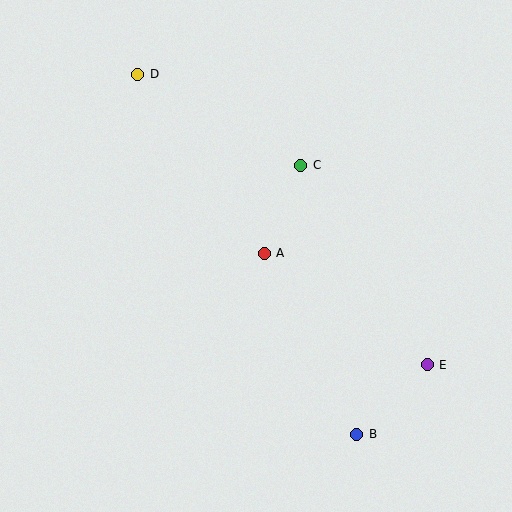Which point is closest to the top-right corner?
Point C is closest to the top-right corner.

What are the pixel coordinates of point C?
Point C is at (301, 165).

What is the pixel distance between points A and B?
The distance between A and B is 203 pixels.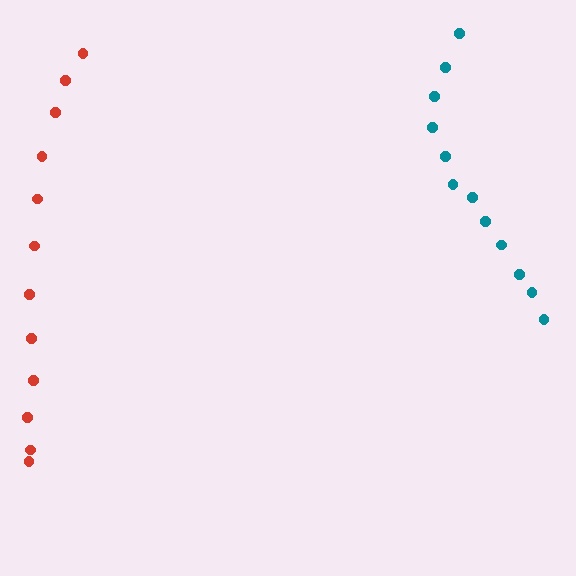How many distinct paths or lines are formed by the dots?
There are 2 distinct paths.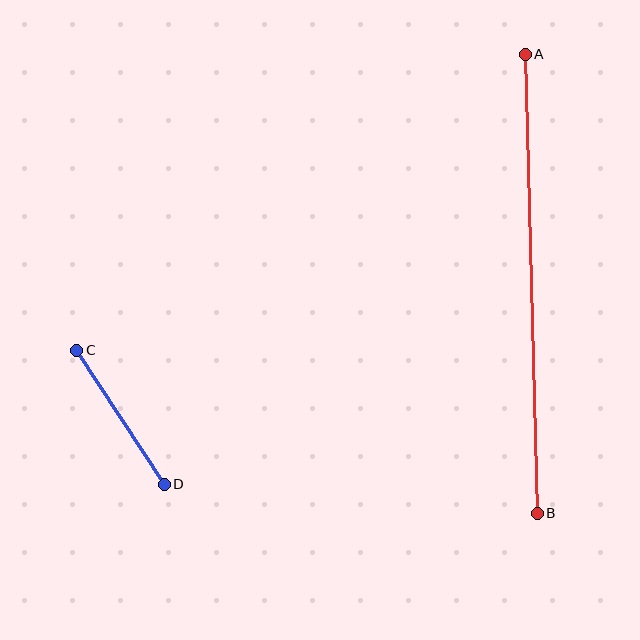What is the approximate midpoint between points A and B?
The midpoint is at approximately (531, 284) pixels.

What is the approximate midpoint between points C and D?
The midpoint is at approximately (120, 417) pixels.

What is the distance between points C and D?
The distance is approximately 160 pixels.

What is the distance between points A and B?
The distance is approximately 459 pixels.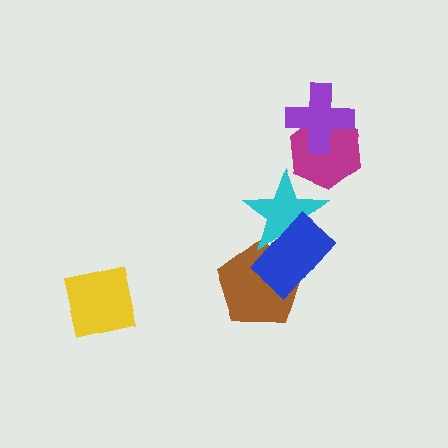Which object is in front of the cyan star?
The blue rectangle is in front of the cyan star.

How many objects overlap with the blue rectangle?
2 objects overlap with the blue rectangle.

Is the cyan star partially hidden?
Yes, it is partially covered by another shape.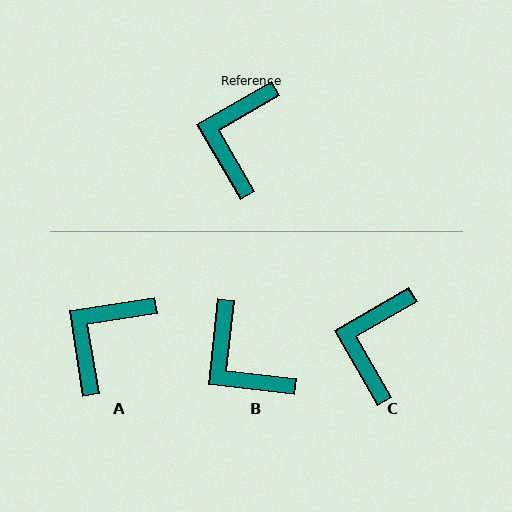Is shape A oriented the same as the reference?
No, it is off by about 21 degrees.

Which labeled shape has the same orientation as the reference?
C.